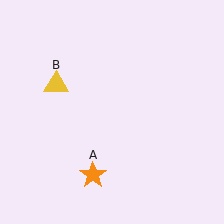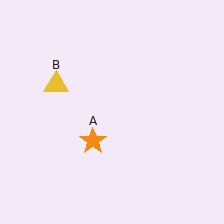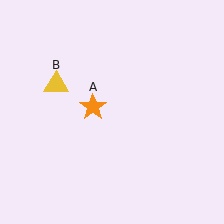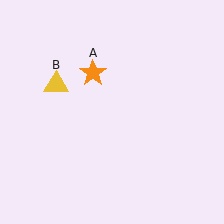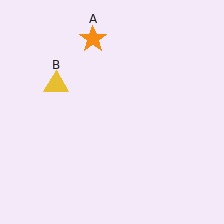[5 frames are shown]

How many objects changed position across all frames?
1 object changed position: orange star (object A).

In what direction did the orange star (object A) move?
The orange star (object A) moved up.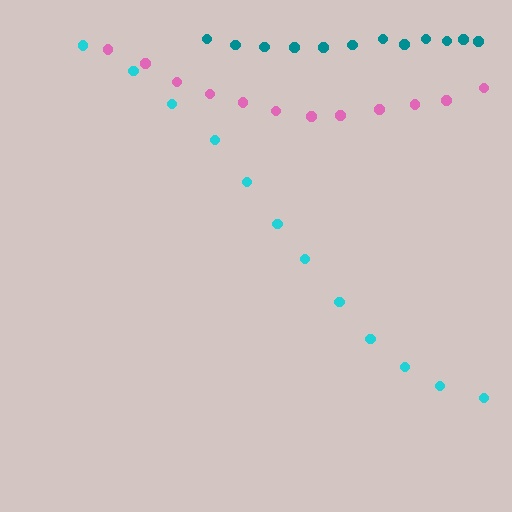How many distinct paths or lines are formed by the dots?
There are 3 distinct paths.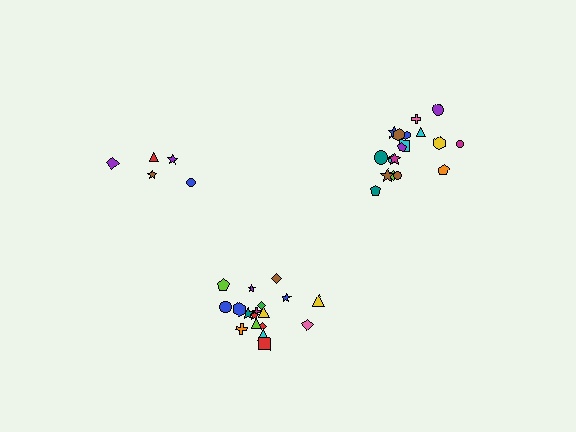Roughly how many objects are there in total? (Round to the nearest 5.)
Roughly 40 objects in total.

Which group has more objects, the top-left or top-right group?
The top-right group.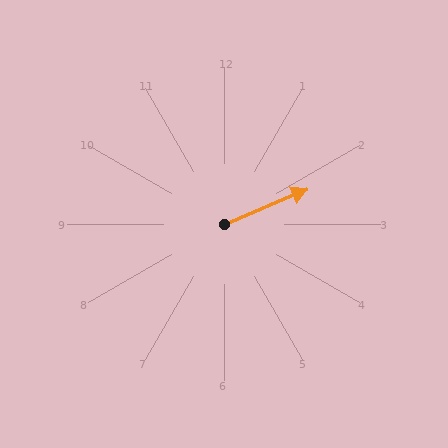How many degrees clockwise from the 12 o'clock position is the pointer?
Approximately 67 degrees.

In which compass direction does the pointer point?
Northeast.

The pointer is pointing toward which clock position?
Roughly 2 o'clock.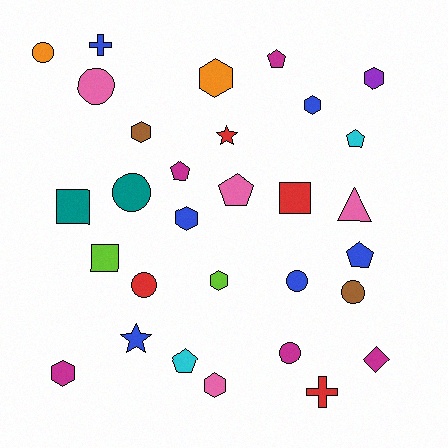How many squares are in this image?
There are 3 squares.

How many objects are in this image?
There are 30 objects.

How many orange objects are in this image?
There are 2 orange objects.